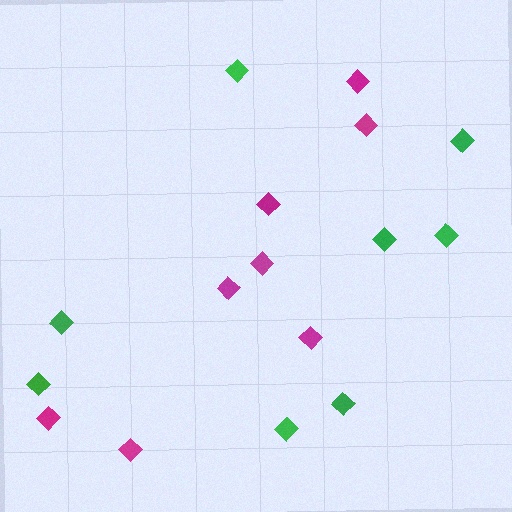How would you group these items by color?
There are 2 groups: one group of magenta diamonds (8) and one group of green diamonds (8).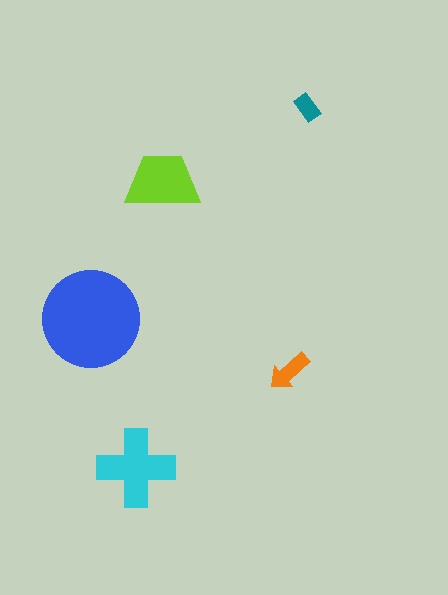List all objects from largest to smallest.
The blue circle, the cyan cross, the lime trapezoid, the orange arrow, the teal rectangle.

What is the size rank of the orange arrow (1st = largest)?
4th.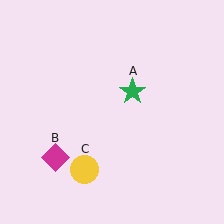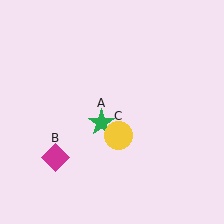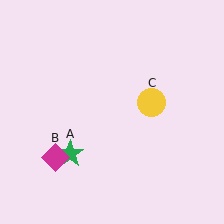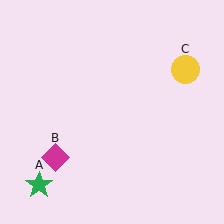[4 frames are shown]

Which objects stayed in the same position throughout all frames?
Magenta diamond (object B) remained stationary.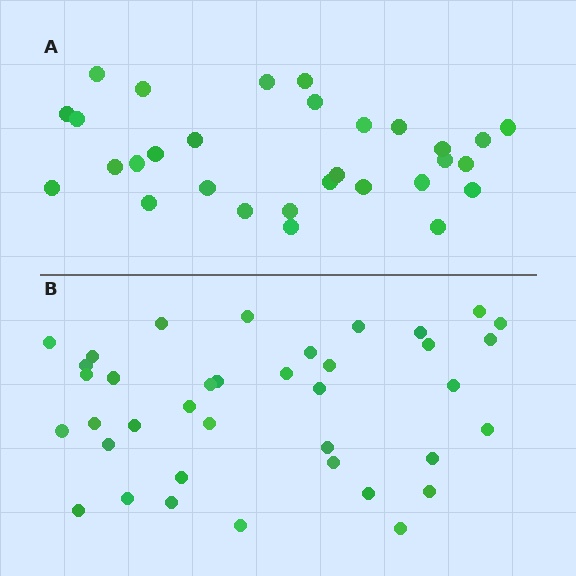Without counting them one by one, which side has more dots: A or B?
Region B (the bottom region) has more dots.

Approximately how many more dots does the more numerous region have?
Region B has roughly 8 or so more dots than region A.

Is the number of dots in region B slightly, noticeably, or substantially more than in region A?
Region B has noticeably more, but not dramatically so. The ratio is roughly 1.3 to 1.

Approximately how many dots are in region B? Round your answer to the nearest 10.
About 40 dots. (The exact count is 38, which rounds to 40.)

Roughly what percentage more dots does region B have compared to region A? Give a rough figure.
About 25% more.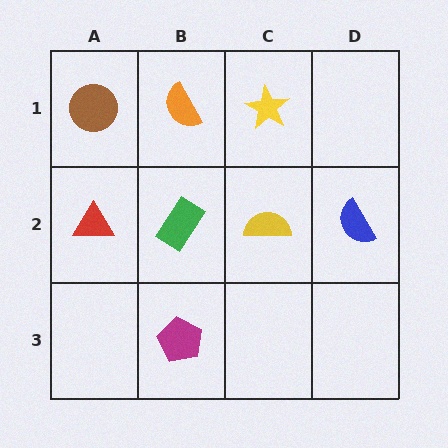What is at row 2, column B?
A green rectangle.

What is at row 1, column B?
An orange semicircle.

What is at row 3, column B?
A magenta pentagon.